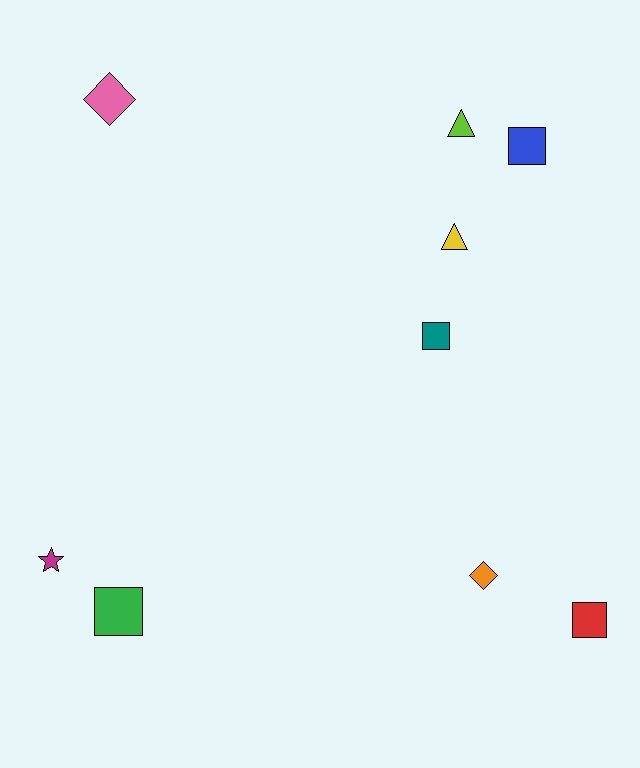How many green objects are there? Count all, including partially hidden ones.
There is 1 green object.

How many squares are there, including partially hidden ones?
There are 4 squares.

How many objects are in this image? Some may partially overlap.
There are 9 objects.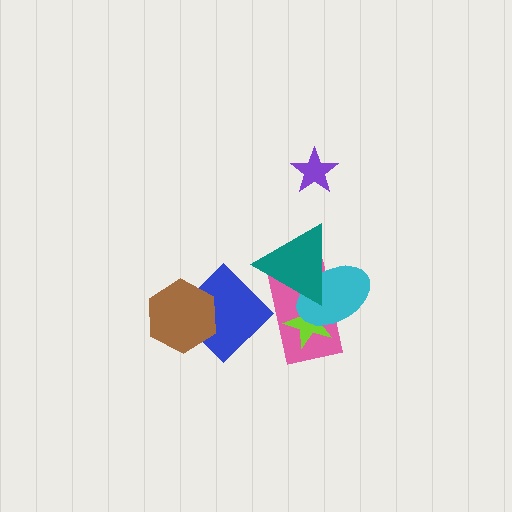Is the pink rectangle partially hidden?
Yes, it is partially covered by another shape.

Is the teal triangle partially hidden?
No, no other shape covers it.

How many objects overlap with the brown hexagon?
1 object overlaps with the brown hexagon.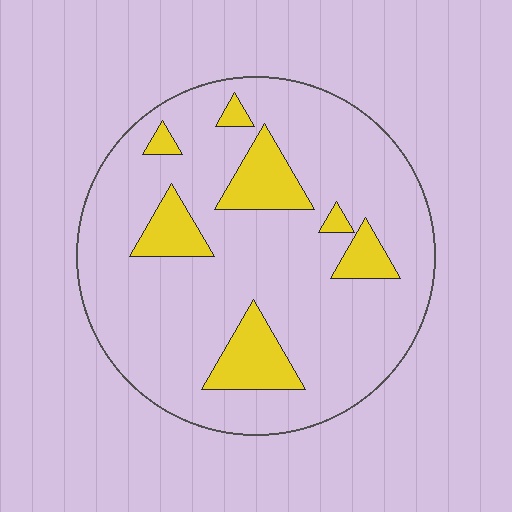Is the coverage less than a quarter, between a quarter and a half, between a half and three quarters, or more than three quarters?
Less than a quarter.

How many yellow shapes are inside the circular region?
7.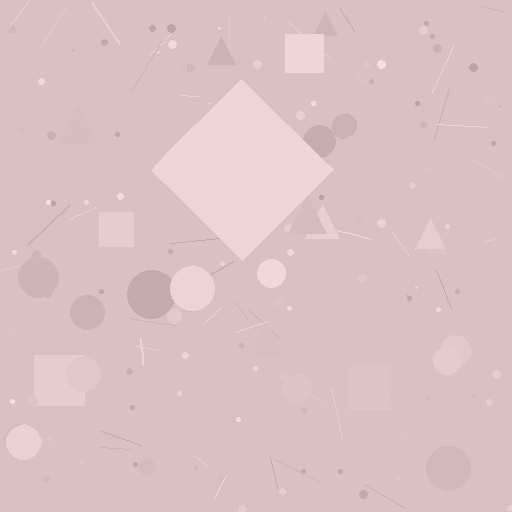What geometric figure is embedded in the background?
A diamond is embedded in the background.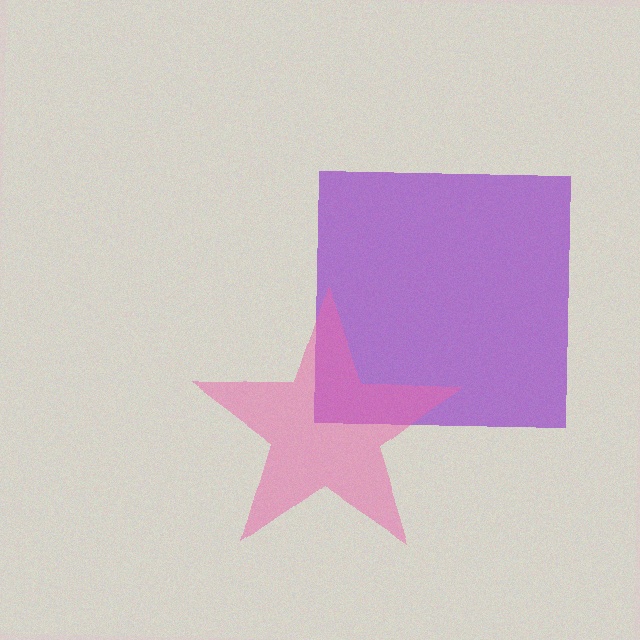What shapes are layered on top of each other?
The layered shapes are: a purple square, a pink star.